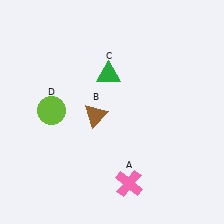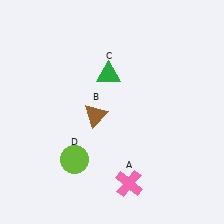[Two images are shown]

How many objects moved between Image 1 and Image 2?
1 object moved between the two images.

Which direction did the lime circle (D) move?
The lime circle (D) moved down.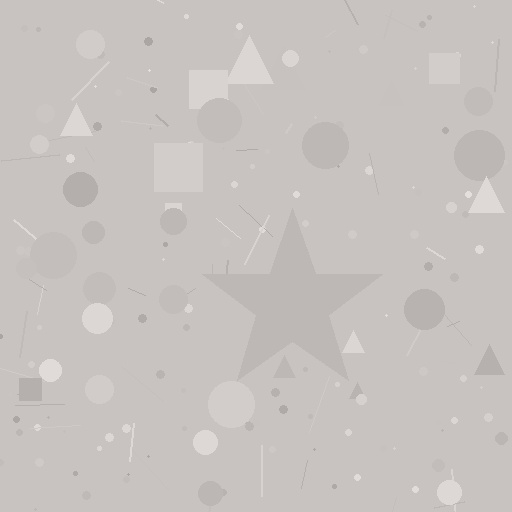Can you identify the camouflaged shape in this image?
The camouflaged shape is a star.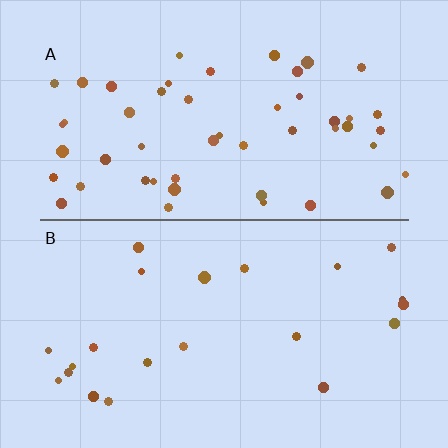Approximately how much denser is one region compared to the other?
Approximately 2.3× — region A over region B.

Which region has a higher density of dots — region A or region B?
A (the top).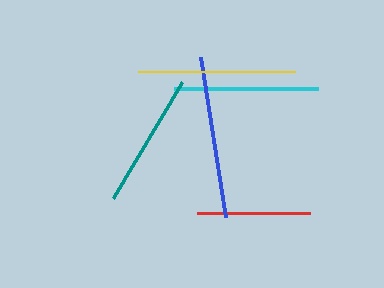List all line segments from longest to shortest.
From longest to shortest: blue, yellow, cyan, teal, red.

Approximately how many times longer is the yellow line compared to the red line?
The yellow line is approximately 1.4 times the length of the red line.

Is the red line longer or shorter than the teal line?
The teal line is longer than the red line.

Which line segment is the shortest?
The red line is the shortest at approximately 112 pixels.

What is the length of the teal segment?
The teal segment is approximately 135 pixels long.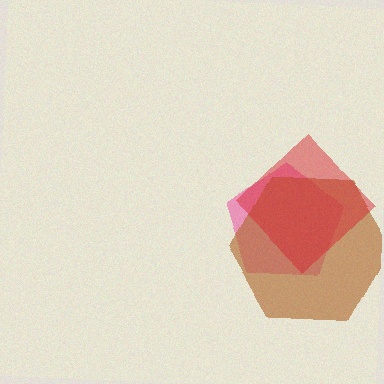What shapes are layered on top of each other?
The layered shapes are: a pink pentagon, a brown hexagon, a red diamond.